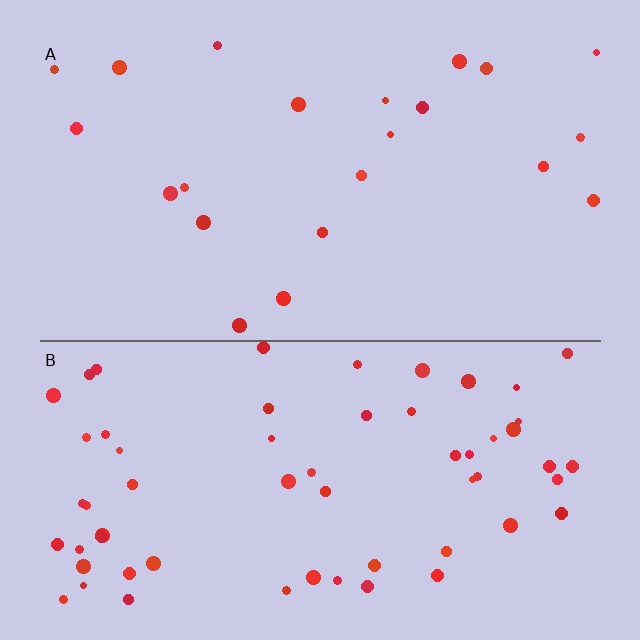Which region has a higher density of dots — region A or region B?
B (the bottom).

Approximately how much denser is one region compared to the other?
Approximately 2.8× — region B over region A.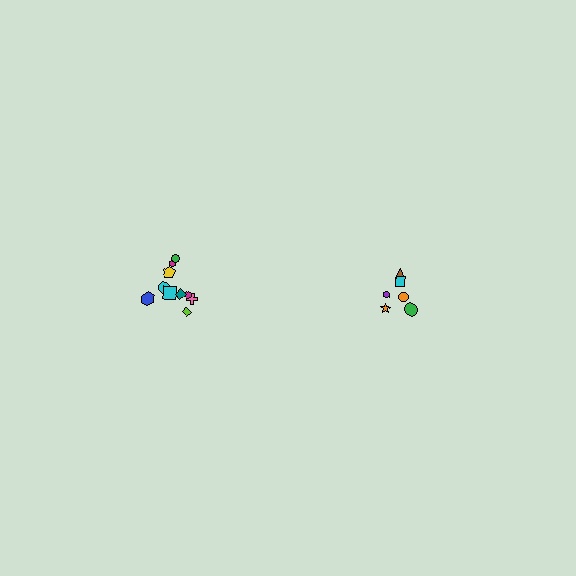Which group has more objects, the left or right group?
The left group.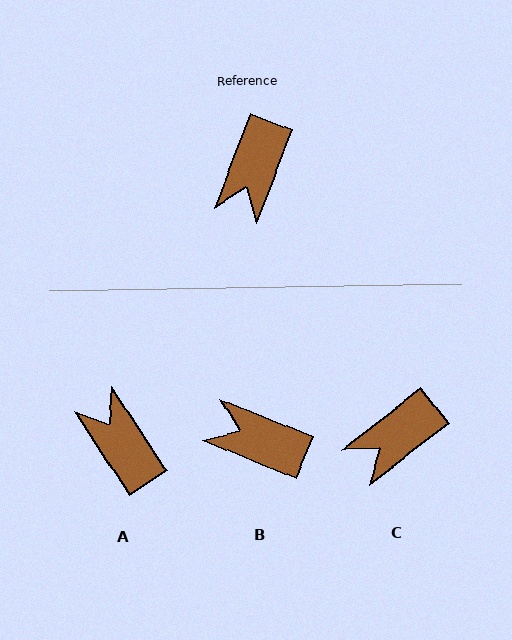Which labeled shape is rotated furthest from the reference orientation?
A, about 126 degrees away.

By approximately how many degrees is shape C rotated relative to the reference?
Approximately 32 degrees clockwise.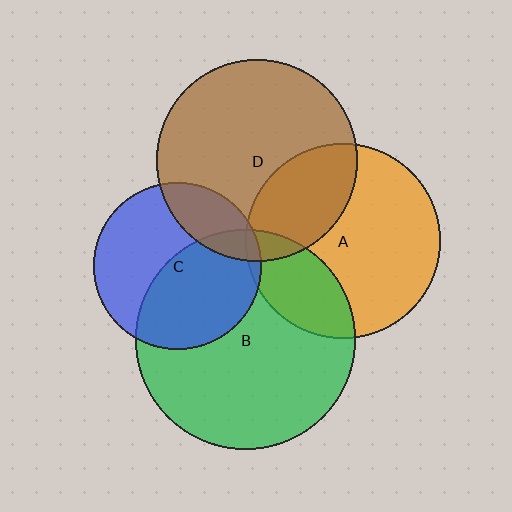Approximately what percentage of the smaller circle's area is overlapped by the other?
Approximately 30%.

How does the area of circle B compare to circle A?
Approximately 1.3 times.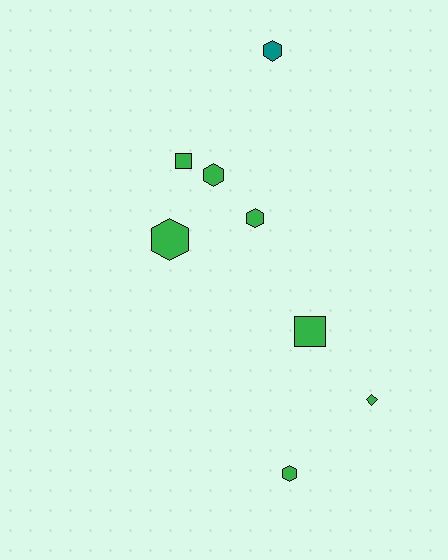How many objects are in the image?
There are 8 objects.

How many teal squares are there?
There are no teal squares.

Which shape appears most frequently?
Hexagon, with 5 objects.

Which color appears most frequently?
Green, with 7 objects.